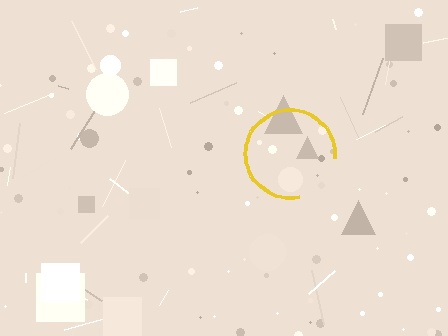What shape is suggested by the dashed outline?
The dashed outline suggests a circle.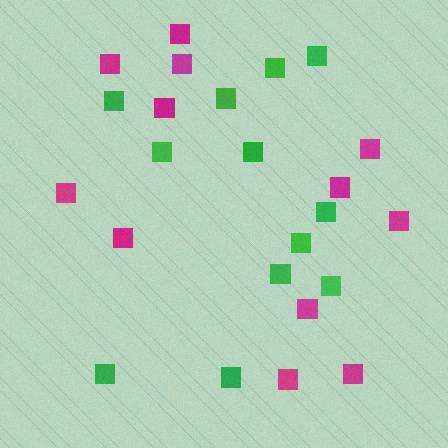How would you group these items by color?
There are 2 groups: one group of magenta squares (12) and one group of green squares (12).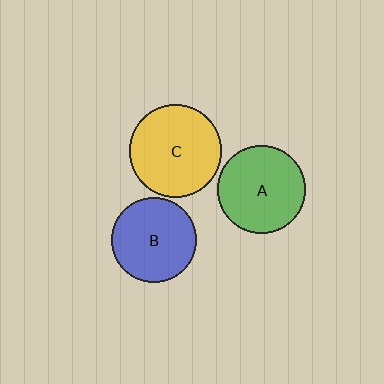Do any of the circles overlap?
No, none of the circles overlap.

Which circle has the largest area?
Circle C (yellow).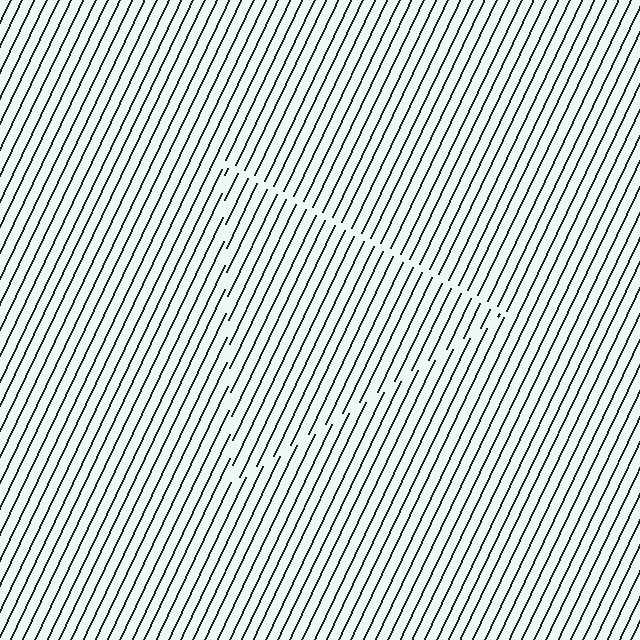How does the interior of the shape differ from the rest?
The interior of the shape contains the same grating, shifted by half a period — the contour is defined by the phase discontinuity where line-ends from the inner and outer gratings abut.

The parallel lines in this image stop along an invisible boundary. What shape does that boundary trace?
An illusory triangle. The interior of the shape contains the same grating, shifted by half a period — the contour is defined by the phase discontinuity where line-ends from the inner and outer gratings abut.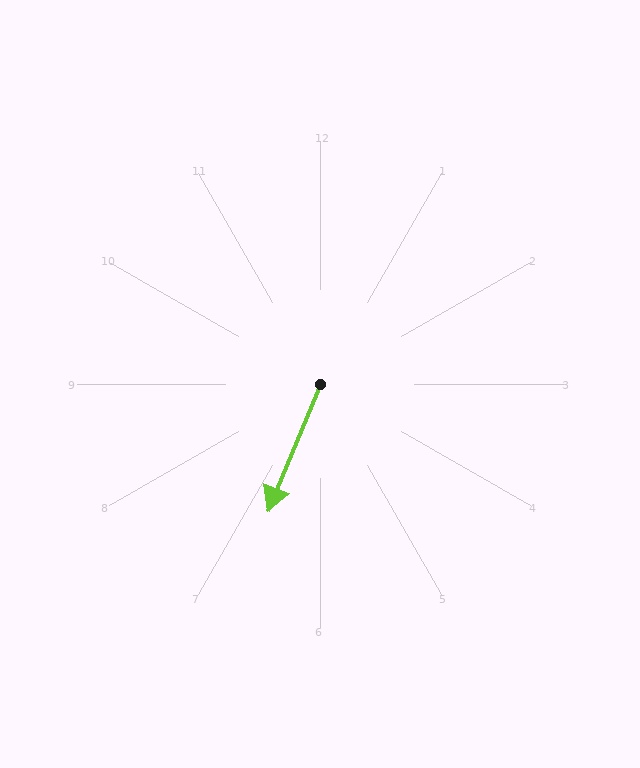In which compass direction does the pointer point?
Southwest.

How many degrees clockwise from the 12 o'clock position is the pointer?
Approximately 203 degrees.